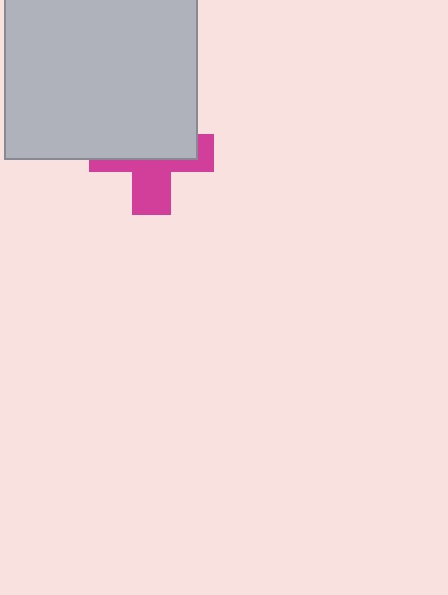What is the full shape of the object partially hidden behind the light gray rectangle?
The partially hidden object is a magenta cross.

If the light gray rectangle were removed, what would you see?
You would see the complete magenta cross.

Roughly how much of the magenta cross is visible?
A small part of it is visible (roughly 45%).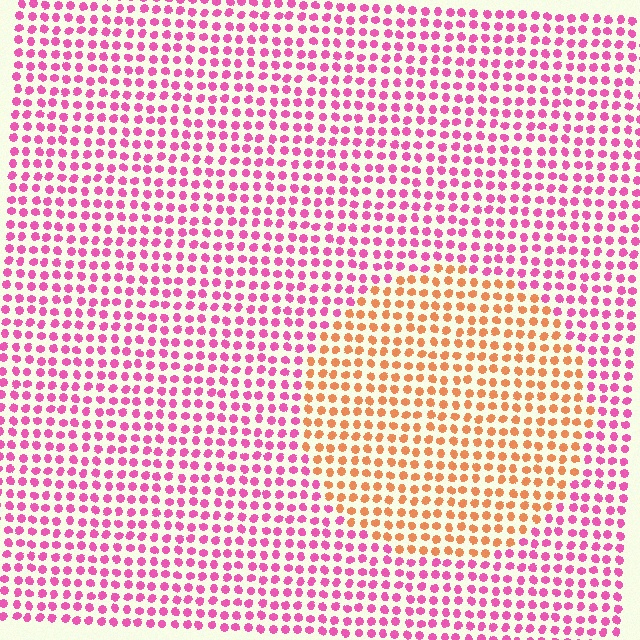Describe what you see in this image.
The image is filled with small pink elements in a uniform arrangement. A circle-shaped region is visible where the elements are tinted to a slightly different hue, forming a subtle color boundary.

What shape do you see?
I see a circle.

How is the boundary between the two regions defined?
The boundary is defined purely by a slight shift in hue (about 58 degrees). Spacing, size, and orientation are identical on both sides.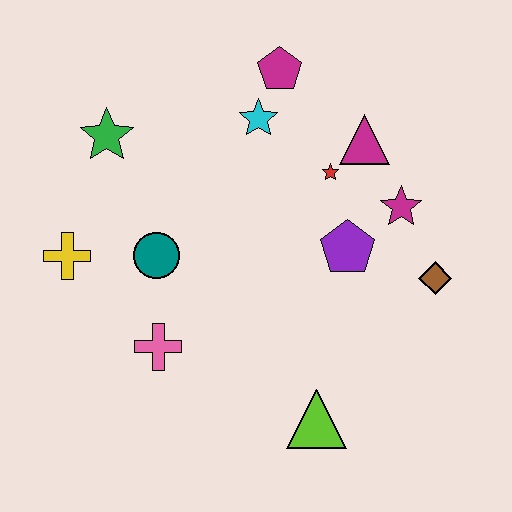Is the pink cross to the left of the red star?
Yes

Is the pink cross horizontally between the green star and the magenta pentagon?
Yes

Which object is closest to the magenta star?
The purple pentagon is closest to the magenta star.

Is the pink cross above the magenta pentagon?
No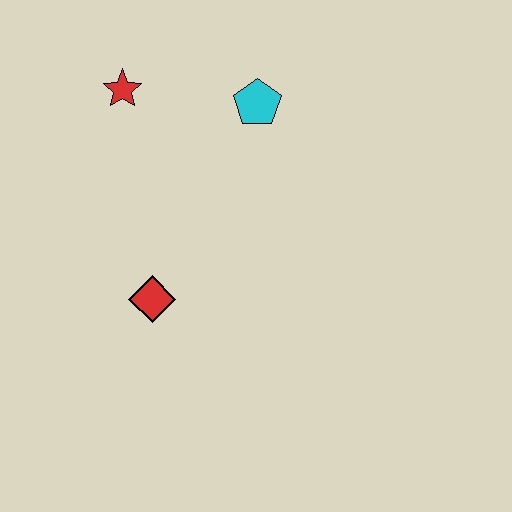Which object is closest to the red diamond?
The red star is closest to the red diamond.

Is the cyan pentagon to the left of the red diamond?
No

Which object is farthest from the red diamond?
The cyan pentagon is farthest from the red diamond.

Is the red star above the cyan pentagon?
Yes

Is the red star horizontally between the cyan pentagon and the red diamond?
No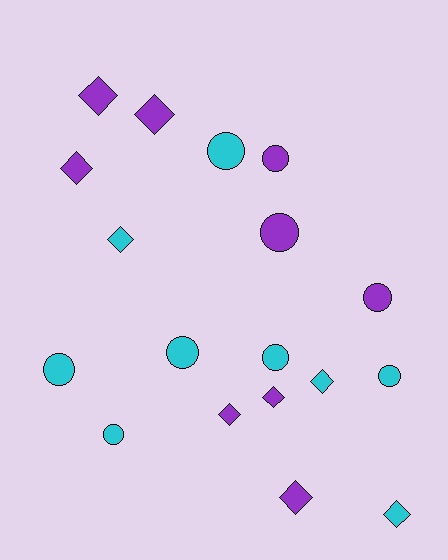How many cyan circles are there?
There are 6 cyan circles.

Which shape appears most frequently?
Circle, with 9 objects.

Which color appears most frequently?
Cyan, with 9 objects.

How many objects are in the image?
There are 18 objects.